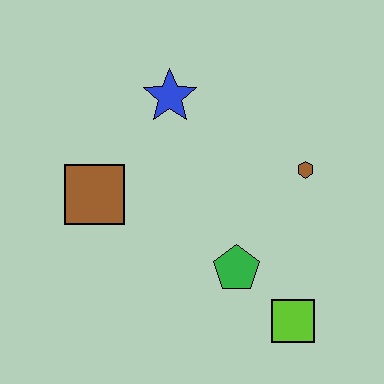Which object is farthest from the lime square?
The blue star is farthest from the lime square.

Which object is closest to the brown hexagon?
The green pentagon is closest to the brown hexagon.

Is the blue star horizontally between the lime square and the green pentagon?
No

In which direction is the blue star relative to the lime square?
The blue star is above the lime square.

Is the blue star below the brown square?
No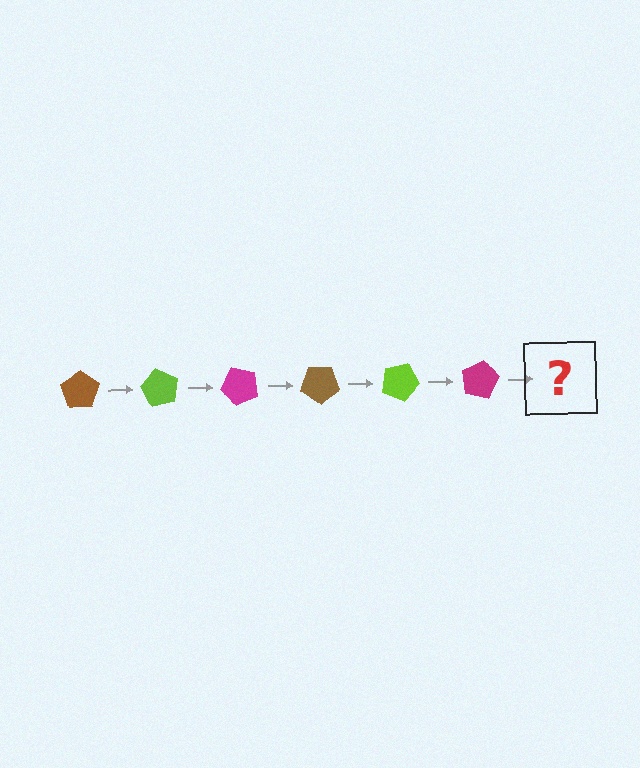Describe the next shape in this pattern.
It should be a brown pentagon, rotated 360 degrees from the start.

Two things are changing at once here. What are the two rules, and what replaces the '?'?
The two rules are that it rotates 60 degrees each step and the color cycles through brown, lime, and magenta. The '?' should be a brown pentagon, rotated 360 degrees from the start.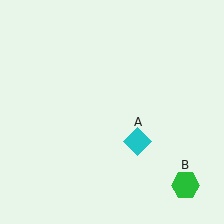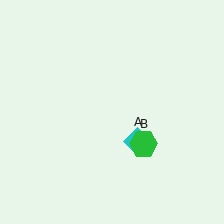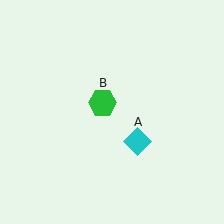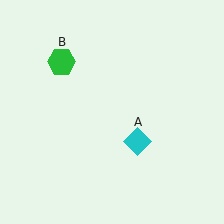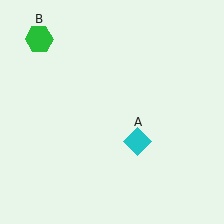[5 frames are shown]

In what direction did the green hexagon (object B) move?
The green hexagon (object B) moved up and to the left.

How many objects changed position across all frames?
1 object changed position: green hexagon (object B).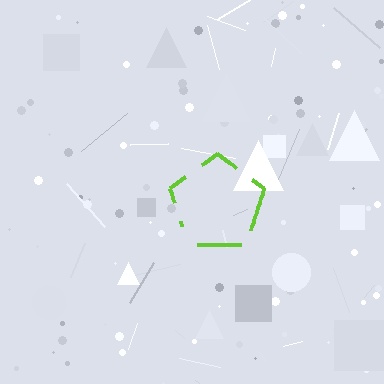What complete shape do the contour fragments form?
The contour fragments form a pentagon.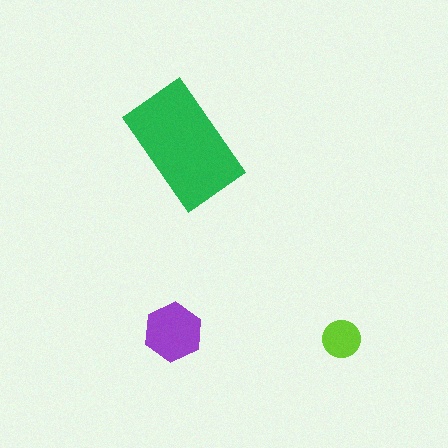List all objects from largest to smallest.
The green rectangle, the purple hexagon, the lime circle.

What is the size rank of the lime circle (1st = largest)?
3rd.